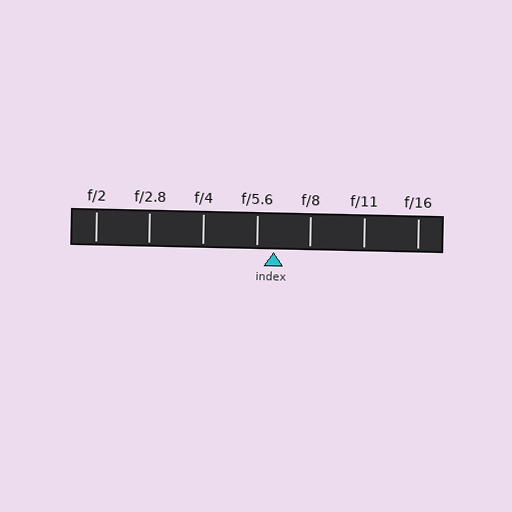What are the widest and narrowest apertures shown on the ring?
The widest aperture shown is f/2 and the narrowest is f/16.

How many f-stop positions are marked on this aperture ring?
There are 7 f-stop positions marked.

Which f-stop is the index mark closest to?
The index mark is closest to f/5.6.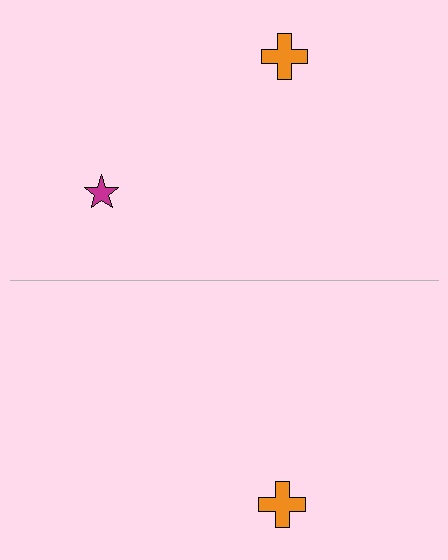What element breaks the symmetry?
A magenta star is missing from the bottom side.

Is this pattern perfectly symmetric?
No, the pattern is not perfectly symmetric. A magenta star is missing from the bottom side.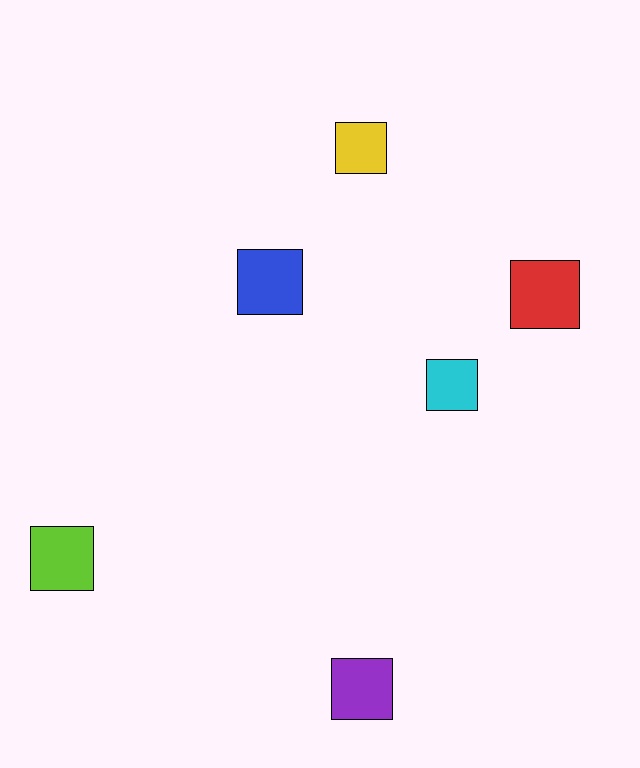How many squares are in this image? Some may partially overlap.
There are 6 squares.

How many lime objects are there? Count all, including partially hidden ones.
There is 1 lime object.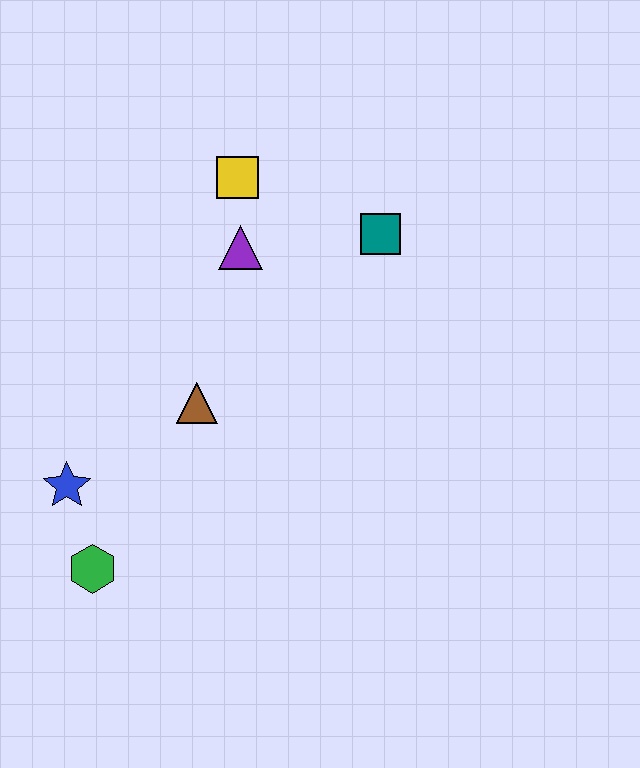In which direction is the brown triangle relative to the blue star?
The brown triangle is to the right of the blue star.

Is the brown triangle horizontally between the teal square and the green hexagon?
Yes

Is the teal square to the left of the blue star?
No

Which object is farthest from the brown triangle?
The teal square is farthest from the brown triangle.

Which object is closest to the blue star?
The green hexagon is closest to the blue star.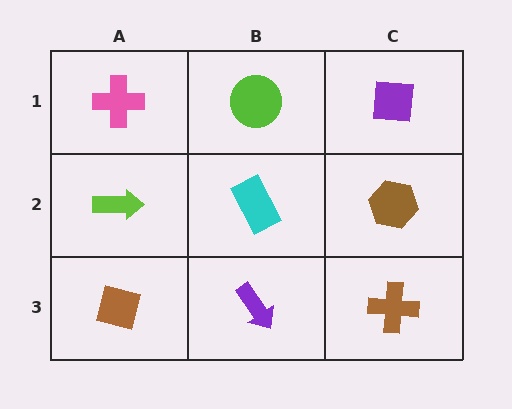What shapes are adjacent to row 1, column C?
A brown hexagon (row 2, column C), a lime circle (row 1, column B).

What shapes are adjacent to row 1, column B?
A cyan rectangle (row 2, column B), a pink cross (row 1, column A), a purple square (row 1, column C).